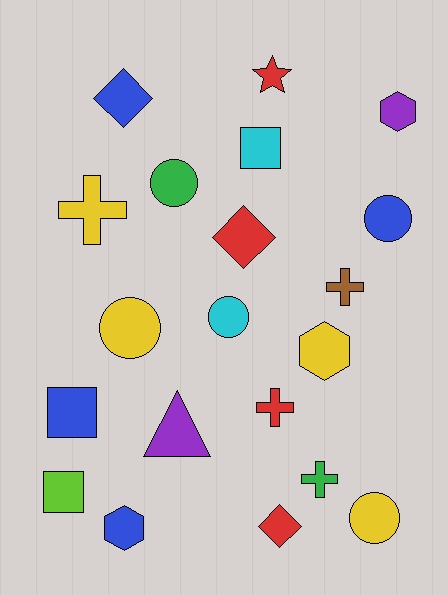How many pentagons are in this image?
There are no pentagons.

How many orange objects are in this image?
There are no orange objects.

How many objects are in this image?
There are 20 objects.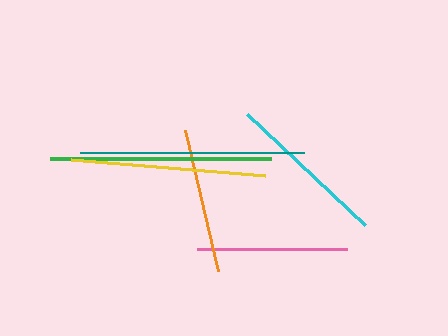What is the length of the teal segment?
The teal segment is approximately 224 pixels long.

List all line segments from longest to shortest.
From longest to shortest: teal, green, yellow, cyan, pink, orange.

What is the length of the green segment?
The green segment is approximately 221 pixels long.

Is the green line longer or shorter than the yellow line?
The green line is longer than the yellow line.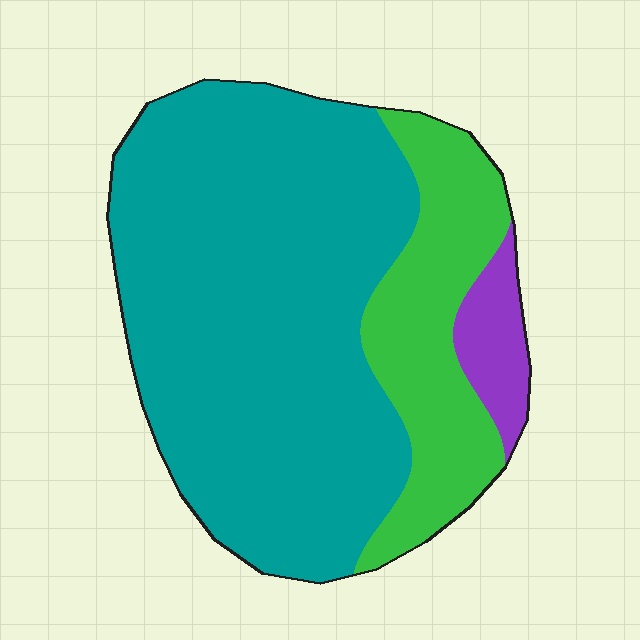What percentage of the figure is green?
Green covers 23% of the figure.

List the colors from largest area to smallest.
From largest to smallest: teal, green, purple.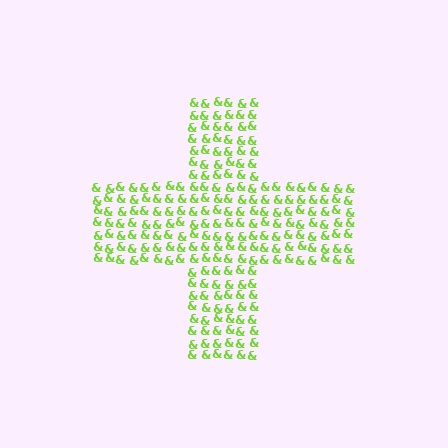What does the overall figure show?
The overall figure shows a cross.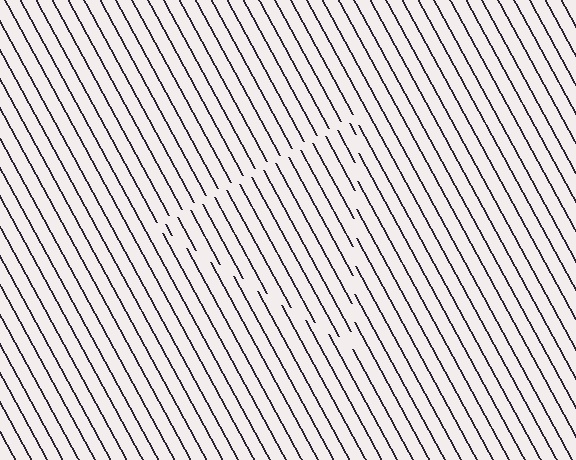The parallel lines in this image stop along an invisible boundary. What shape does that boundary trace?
An illusory triangle. The interior of the shape contains the same grating, shifted by half a period — the contour is defined by the phase discontinuity where line-ends from the inner and outer gratings abut.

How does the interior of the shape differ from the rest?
The interior of the shape contains the same grating, shifted by half a period — the contour is defined by the phase discontinuity where line-ends from the inner and outer gratings abut.